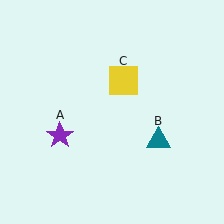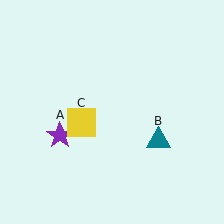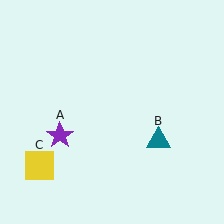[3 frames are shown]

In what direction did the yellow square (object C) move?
The yellow square (object C) moved down and to the left.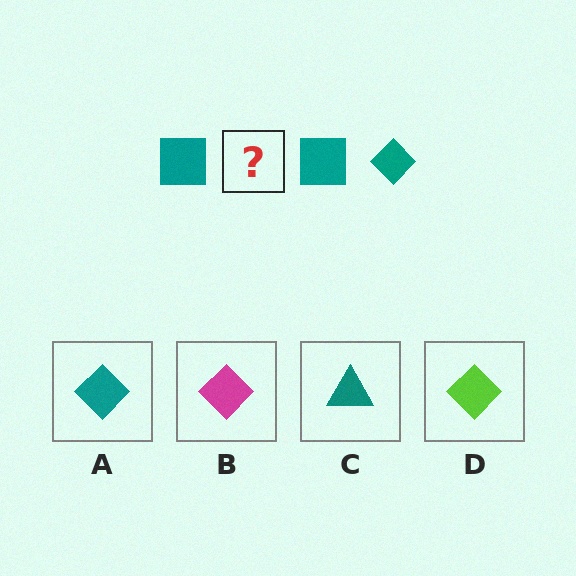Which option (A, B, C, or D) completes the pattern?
A.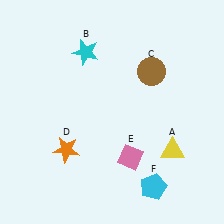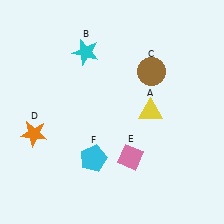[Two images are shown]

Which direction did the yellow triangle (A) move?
The yellow triangle (A) moved up.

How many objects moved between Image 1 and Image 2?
3 objects moved between the two images.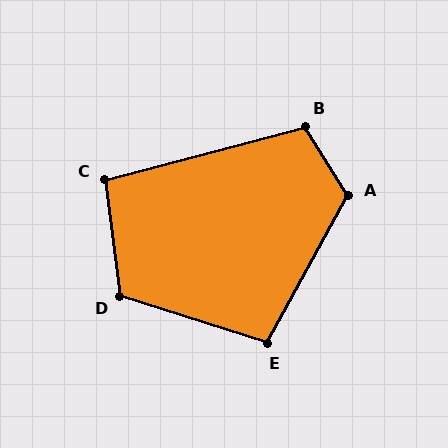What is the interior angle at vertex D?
Approximately 115 degrees (obtuse).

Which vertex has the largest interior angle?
A, at approximately 120 degrees.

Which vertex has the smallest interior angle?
C, at approximately 98 degrees.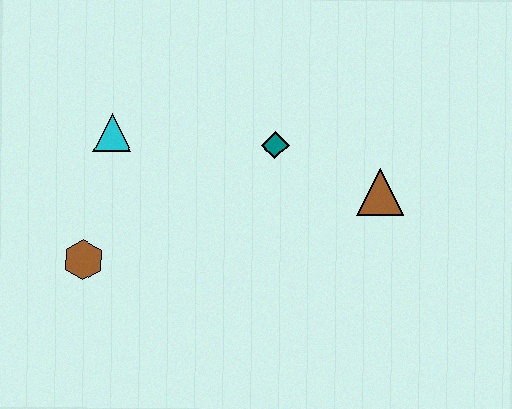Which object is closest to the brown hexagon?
The cyan triangle is closest to the brown hexagon.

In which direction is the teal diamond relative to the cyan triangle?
The teal diamond is to the right of the cyan triangle.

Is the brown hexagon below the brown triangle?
Yes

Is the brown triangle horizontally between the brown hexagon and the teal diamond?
No